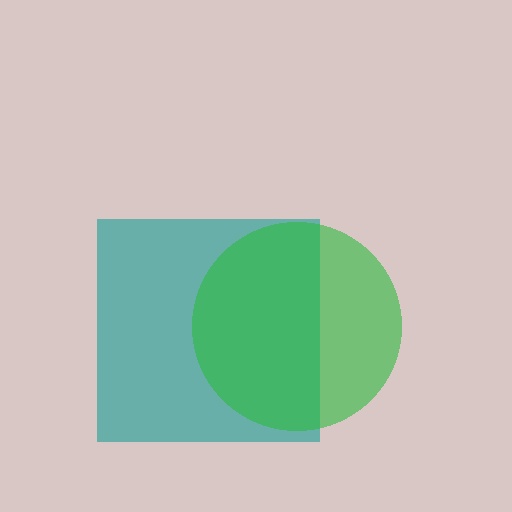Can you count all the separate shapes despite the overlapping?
Yes, there are 2 separate shapes.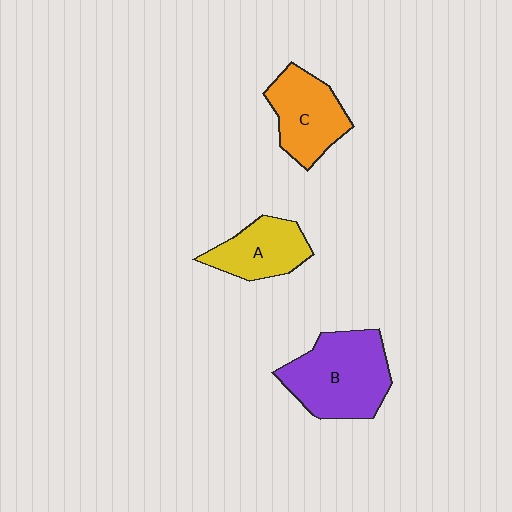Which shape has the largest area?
Shape B (purple).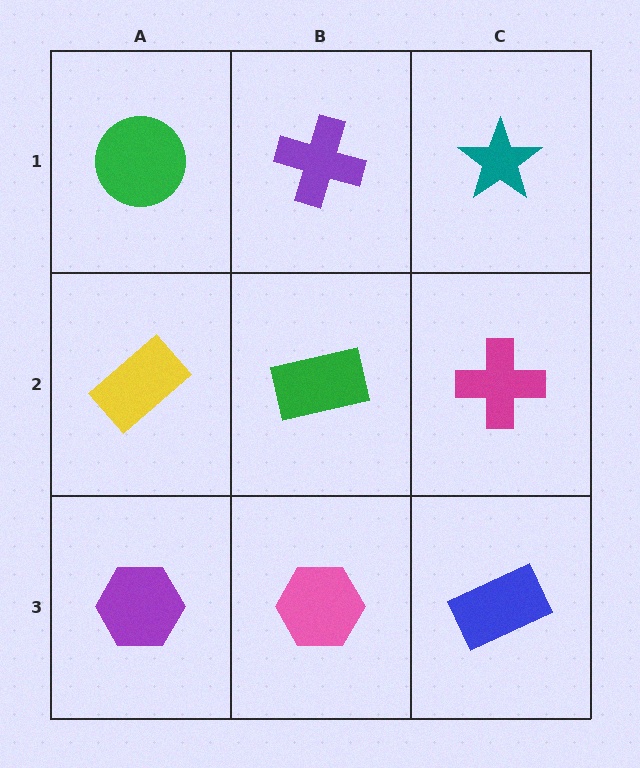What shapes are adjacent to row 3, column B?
A green rectangle (row 2, column B), a purple hexagon (row 3, column A), a blue rectangle (row 3, column C).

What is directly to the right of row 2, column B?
A magenta cross.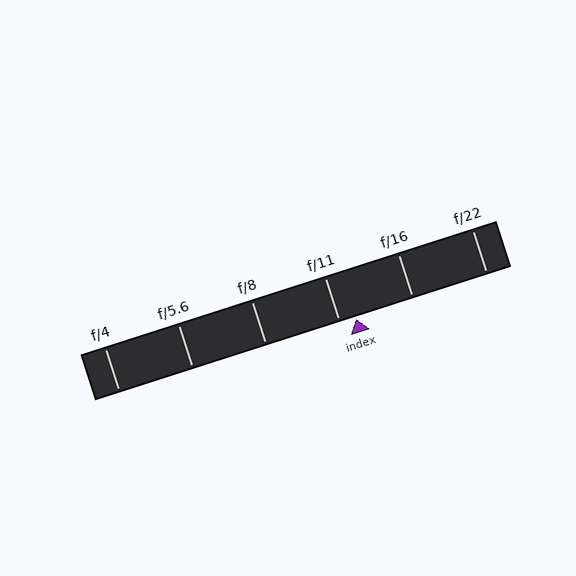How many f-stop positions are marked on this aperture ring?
There are 6 f-stop positions marked.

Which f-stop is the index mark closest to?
The index mark is closest to f/11.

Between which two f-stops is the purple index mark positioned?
The index mark is between f/11 and f/16.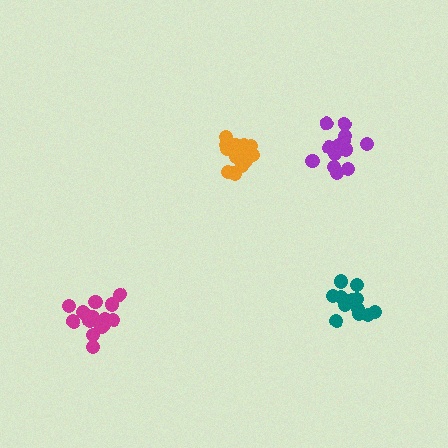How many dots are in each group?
Group 1: 16 dots, Group 2: 14 dots, Group 3: 15 dots, Group 4: 20 dots (65 total).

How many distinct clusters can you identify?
There are 4 distinct clusters.